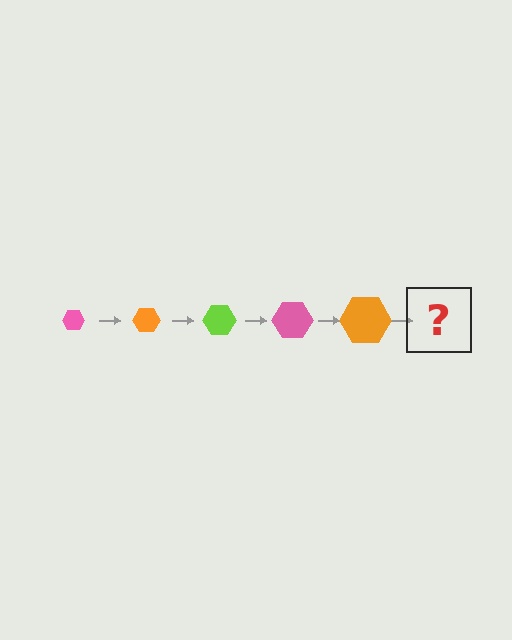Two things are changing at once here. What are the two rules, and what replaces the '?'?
The two rules are that the hexagon grows larger each step and the color cycles through pink, orange, and lime. The '?' should be a lime hexagon, larger than the previous one.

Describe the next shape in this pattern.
It should be a lime hexagon, larger than the previous one.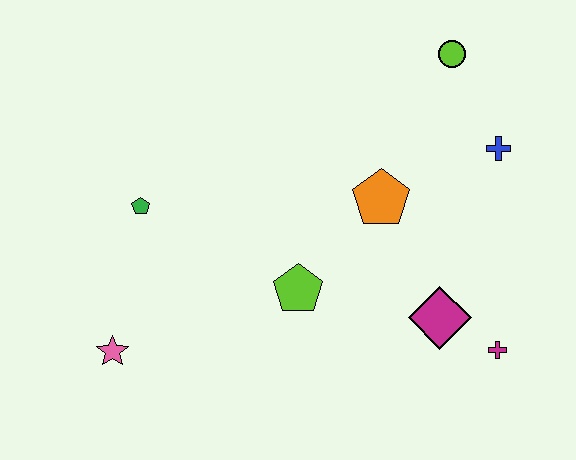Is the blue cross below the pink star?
No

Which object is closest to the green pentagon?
The pink star is closest to the green pentagon.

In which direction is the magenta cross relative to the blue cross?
The magenta cross is below the blue cross.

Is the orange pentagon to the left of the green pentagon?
No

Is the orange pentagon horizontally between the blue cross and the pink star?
Yes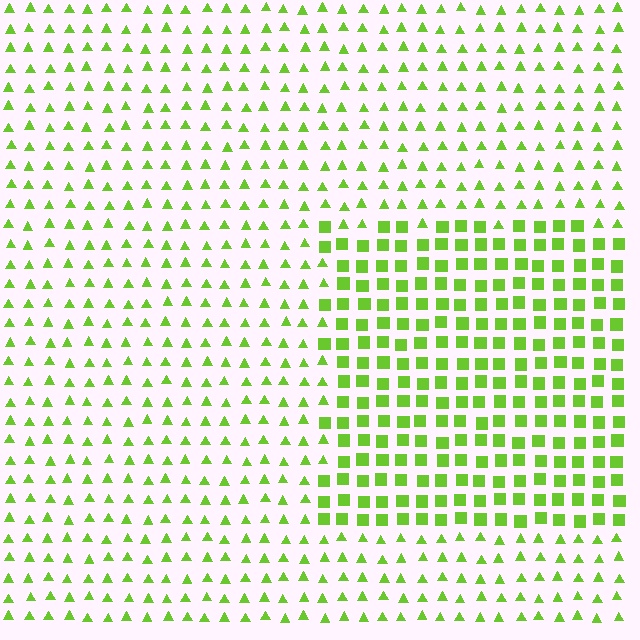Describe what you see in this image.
The image is filled with small lime elements arranged in a uniform grid. A rectangle-shaped region contains squares, while the surrounding area contains triangles. The boundary is defined purely by the change in element shape.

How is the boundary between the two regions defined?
The boundary is defined by a change in element shape: squares inside vs. triangles outside. All elements share the same color and spacing.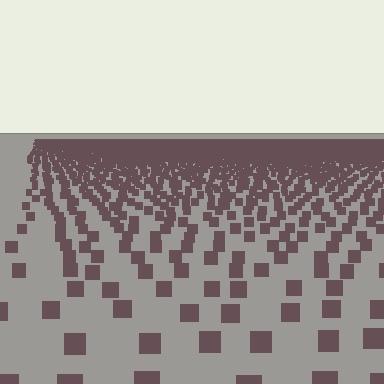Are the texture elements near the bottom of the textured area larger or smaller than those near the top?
Larger. Near the bottom, elements are closer to the viewer and appear at a bigger on-screen size.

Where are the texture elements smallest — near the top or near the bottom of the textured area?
Near the top.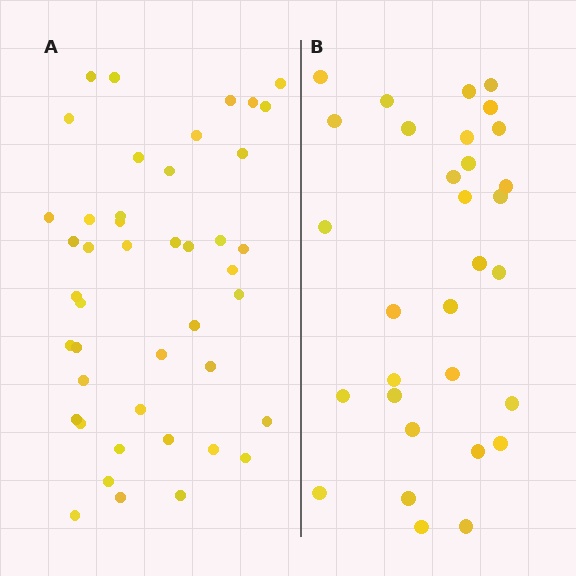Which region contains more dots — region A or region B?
Region A (the left region) has more dots.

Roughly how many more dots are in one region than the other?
Region A has approximately 15 more dots than region B.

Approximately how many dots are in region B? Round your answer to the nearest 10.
About 30 dots. (The exact count is 31, which rounds to 30.)